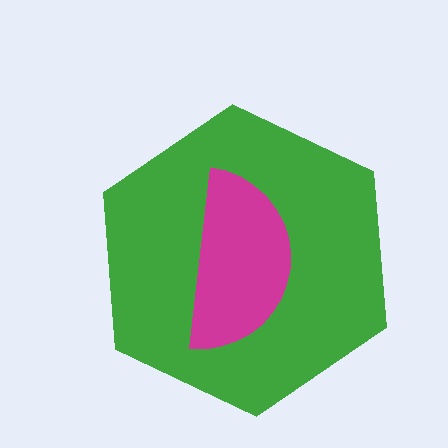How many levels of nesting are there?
2.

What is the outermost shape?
The green hexagon.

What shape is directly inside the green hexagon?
The magenta semicircle.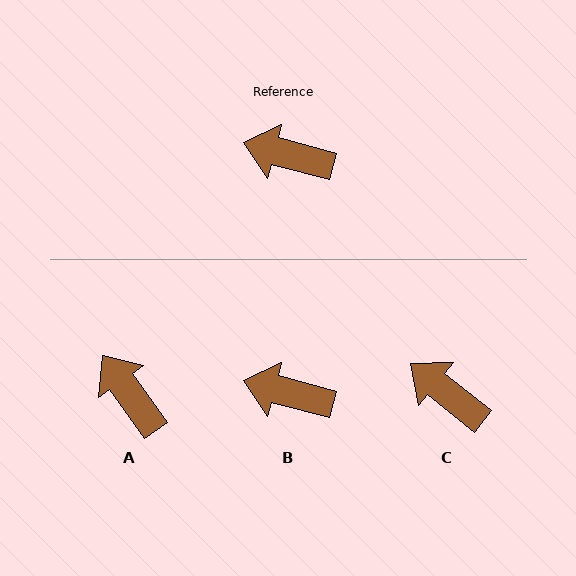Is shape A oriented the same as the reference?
No, it is off by about 40 degrees.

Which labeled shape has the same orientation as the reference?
B.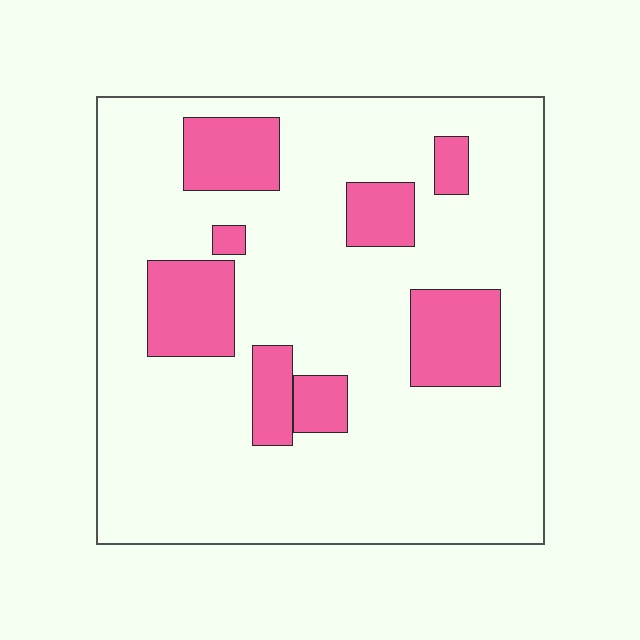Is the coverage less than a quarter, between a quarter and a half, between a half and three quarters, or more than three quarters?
Less than a quarter.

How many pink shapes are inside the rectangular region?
8.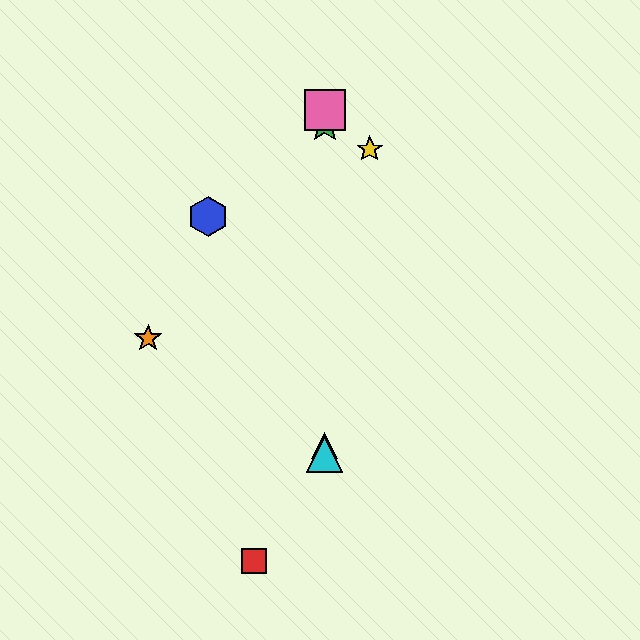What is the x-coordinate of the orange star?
The orange star is at x≈148.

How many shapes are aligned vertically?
4 shapes (the green star, the purple triangle, the cyan triangle, the pink square) are aligned vertically.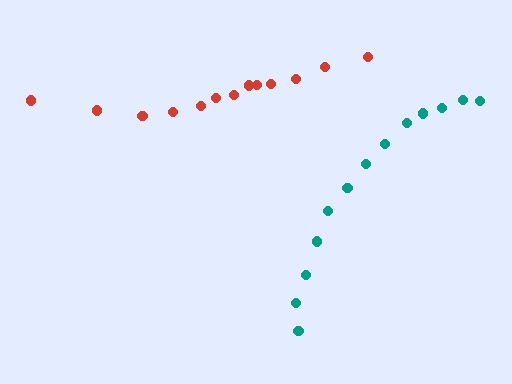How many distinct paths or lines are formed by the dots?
There are 2 distinct paths.